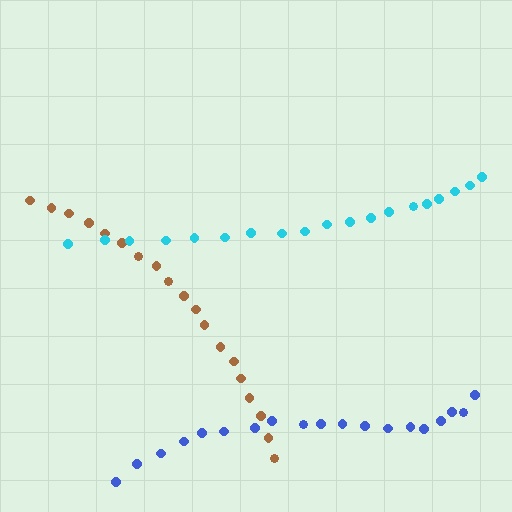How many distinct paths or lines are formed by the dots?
There are 3 distinct paths.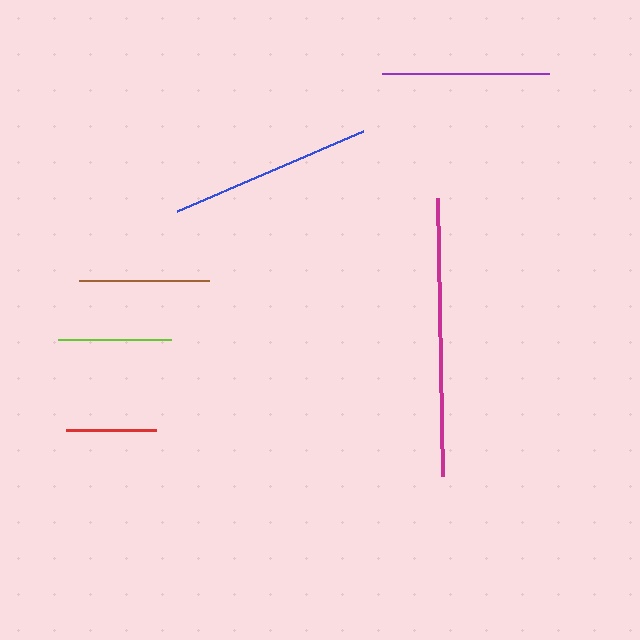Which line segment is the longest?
The magenta line is the longest at approximately 278 pixels.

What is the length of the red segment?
The red segment is approximately 90 pixels long.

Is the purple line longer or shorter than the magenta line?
The magenta line is longer than the purple line.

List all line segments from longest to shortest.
From longest to shortest: magenta, blue, purple, brown, lime, red.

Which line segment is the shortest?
The red line is the shortest at approximately 90 pixels.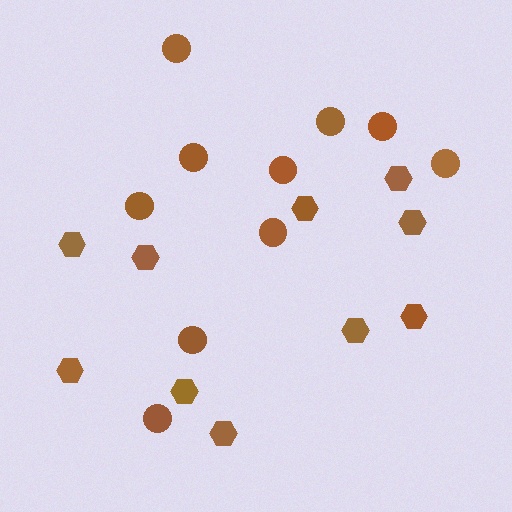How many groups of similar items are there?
There are 2 groups: one group of circles (10) and one group of hexagons (10).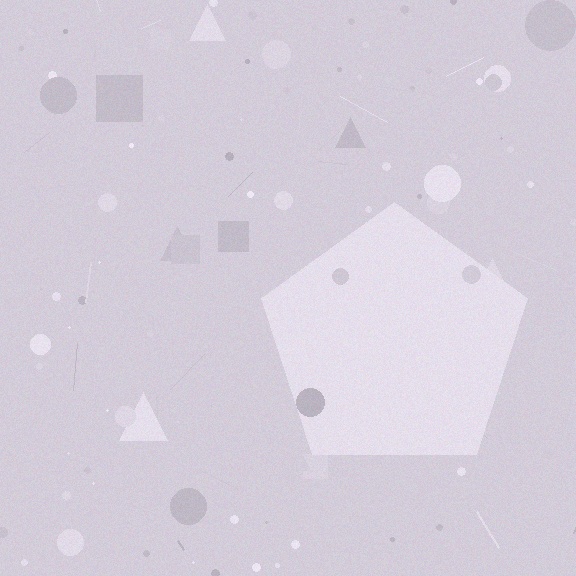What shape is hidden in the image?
A pentagon is hidden in the image.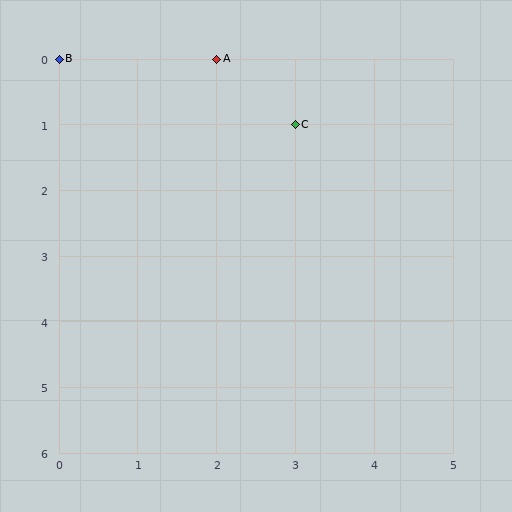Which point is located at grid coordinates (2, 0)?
Point A is at (2, 0).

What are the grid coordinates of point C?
Point C is at grid coordinates (3, 1).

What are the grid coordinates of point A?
Point A is at grid coordinates (2, 0).